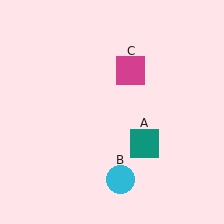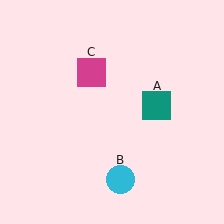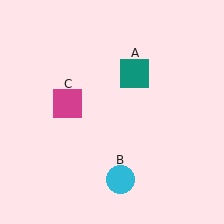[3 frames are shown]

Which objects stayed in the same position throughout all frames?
Cyan circle (object B) remained stationary.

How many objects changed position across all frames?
2 objects changed position: teal square (object A), magenta square (object C).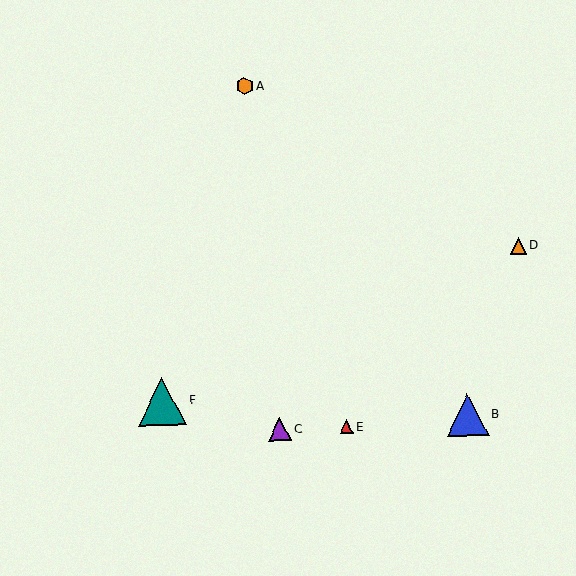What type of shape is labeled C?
Shape C is a purple triangle.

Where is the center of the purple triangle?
The center of the purple triangle is at (280, 429).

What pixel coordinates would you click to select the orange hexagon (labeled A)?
Click at (245, 86) to select the orange hexagon A.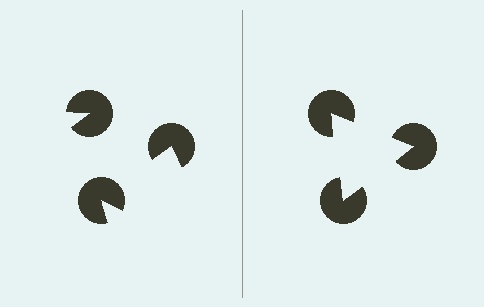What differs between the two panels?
The pac-man discs are positioned identically on both sides; only the wedge orientations differ. On the right they align to a triangle; on the left they are misaligned.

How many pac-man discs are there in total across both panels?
6 — 3 on each side.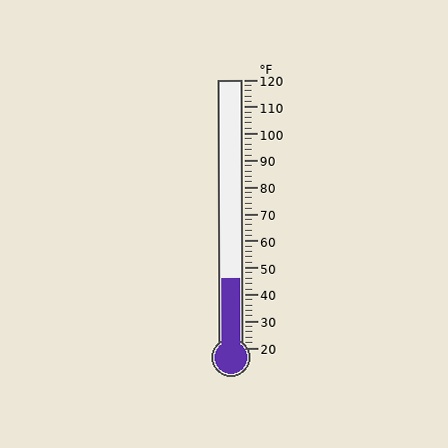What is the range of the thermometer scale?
The thermometer scale ranges from 20°F to 120°F.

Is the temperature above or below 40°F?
The temperature is above 40°F.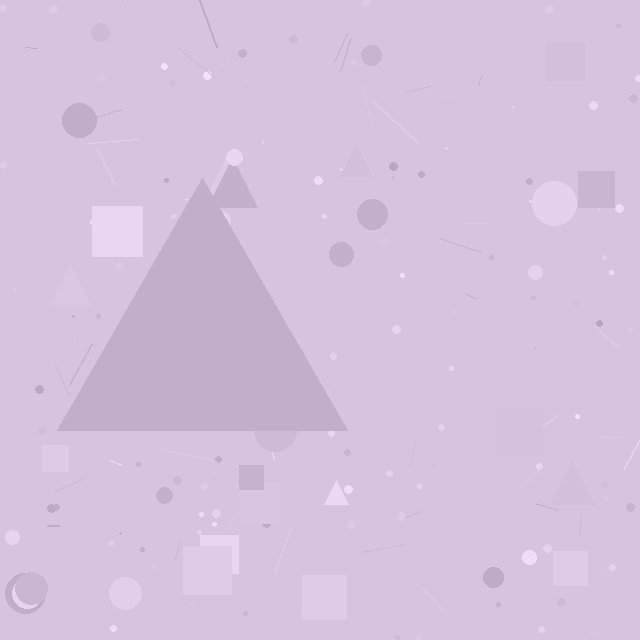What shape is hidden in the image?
A triangle is hidden in the image.